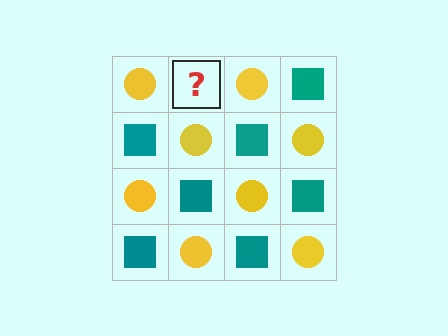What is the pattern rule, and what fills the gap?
The rule is that it alternates yellow circle and teal square in a checkerboard pattern. The gap should be filled with a teal square.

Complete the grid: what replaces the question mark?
The question mark should be replaced with a teal square.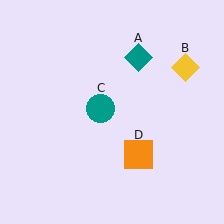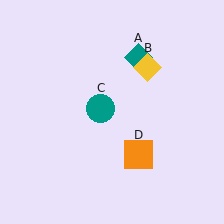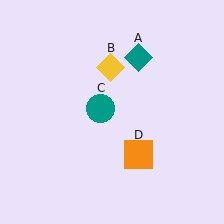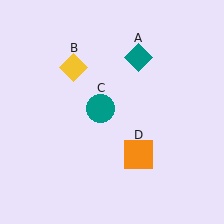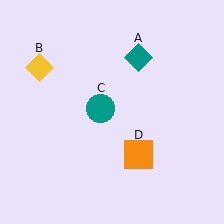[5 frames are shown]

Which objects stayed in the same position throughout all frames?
Teal diamond (object A) and teal circle (object C) and orange square (object D) remained stationary.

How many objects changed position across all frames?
1 object changed position: yellow diamond (object B).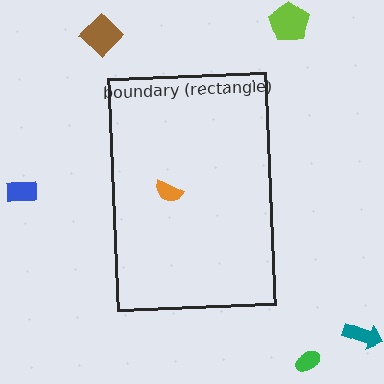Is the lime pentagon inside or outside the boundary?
Outside.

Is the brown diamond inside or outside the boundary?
Outside.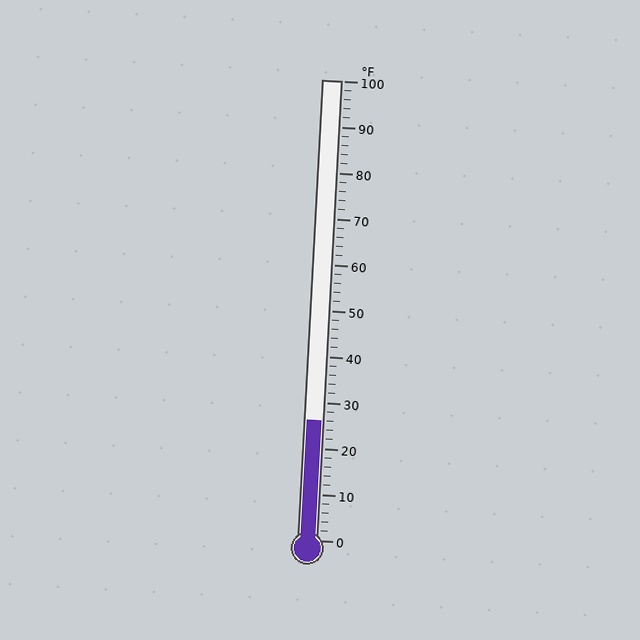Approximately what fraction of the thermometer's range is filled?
The thermometer is filled to approximately 25% of its range.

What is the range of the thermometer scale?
The thermometer scale ranges from 0°F to 100°F.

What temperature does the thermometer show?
The thermometer shows approximately 26°F.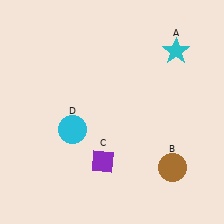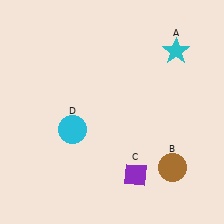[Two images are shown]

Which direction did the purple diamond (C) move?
The purple diamond (C) moved right.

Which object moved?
The purple diamond (C) moved right.